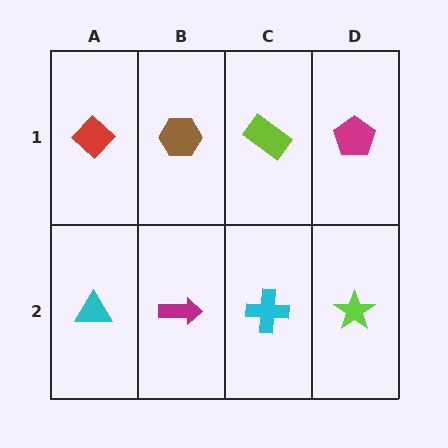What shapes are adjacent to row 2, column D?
A magenta pentagon (row 1, column D), a cyan cross (row 2, column C).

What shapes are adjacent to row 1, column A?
A cyan triangle (row 2, column A), a brown hexagon (row 1, column B).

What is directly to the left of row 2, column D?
A cyan cross.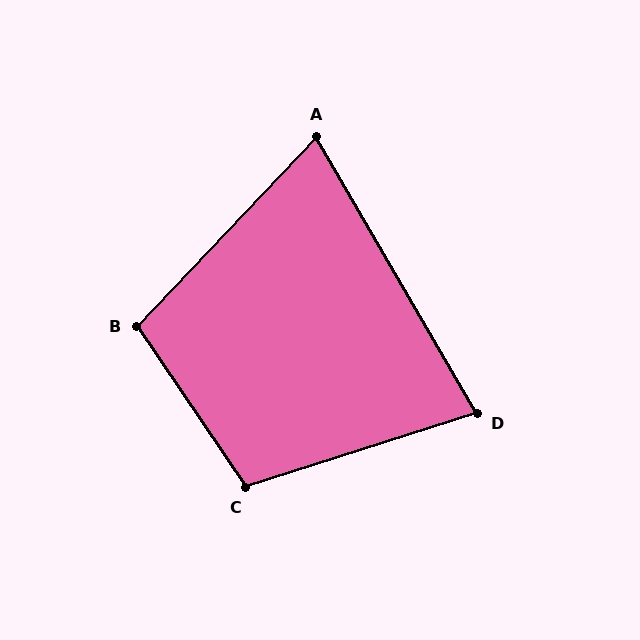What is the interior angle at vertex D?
Approximately 77 degrees (acute).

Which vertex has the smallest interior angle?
A, at approximately 74 degrees.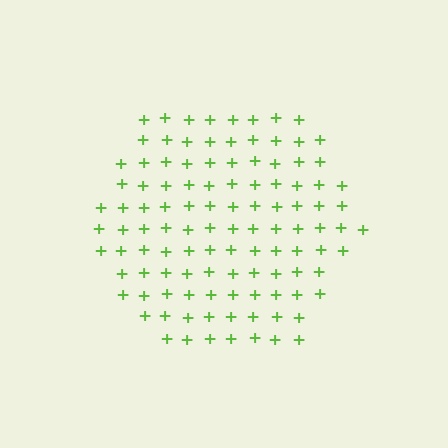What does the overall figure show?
The overall figure shows a hexagon.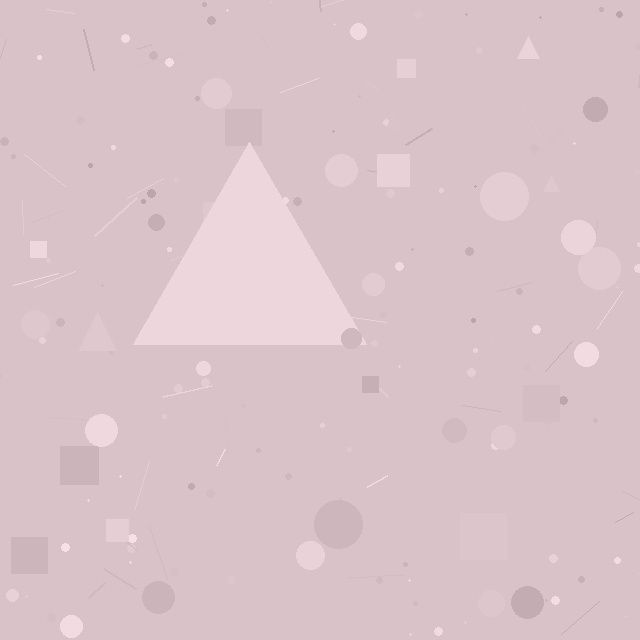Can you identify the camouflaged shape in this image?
The camouflaged shape is a triangle.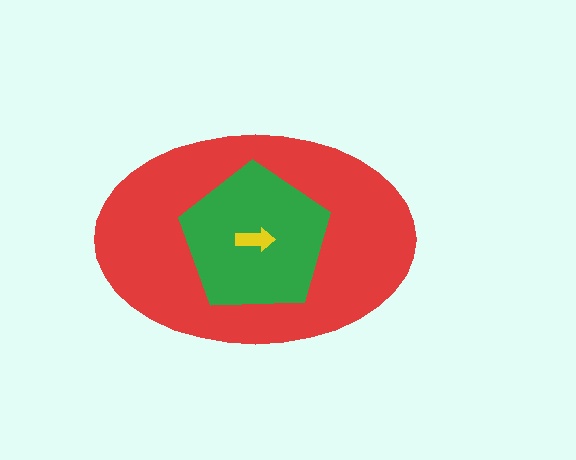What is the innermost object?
The yellow arrow.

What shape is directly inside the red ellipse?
The green pentagon.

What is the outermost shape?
The red ellipse.